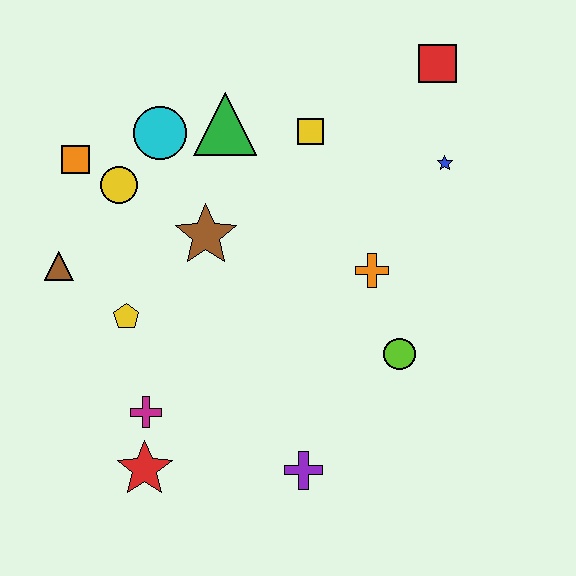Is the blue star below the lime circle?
No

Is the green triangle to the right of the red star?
Yes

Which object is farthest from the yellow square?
The red star is farthest from the yellow square.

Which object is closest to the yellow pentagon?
The brown triangle is closest to the yellow pentagon.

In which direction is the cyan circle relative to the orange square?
The cyan circle is to the right of the orange square.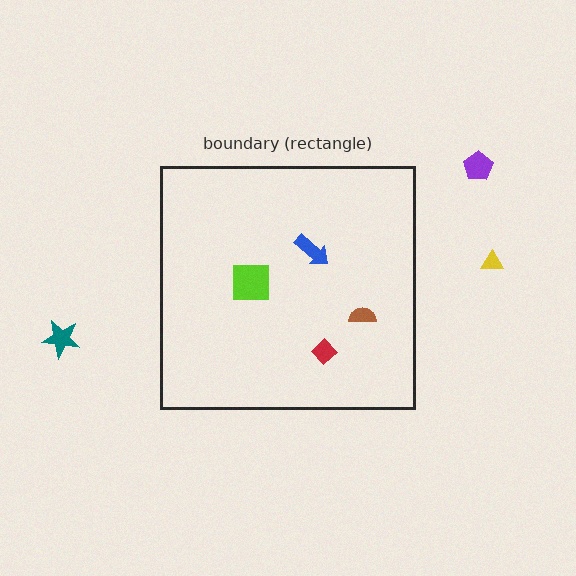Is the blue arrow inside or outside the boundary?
Inside.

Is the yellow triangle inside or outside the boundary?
Outside.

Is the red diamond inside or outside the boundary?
Inside.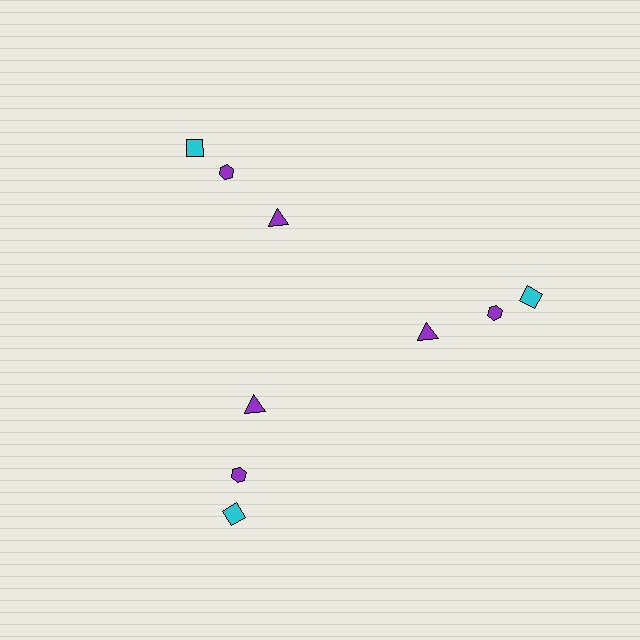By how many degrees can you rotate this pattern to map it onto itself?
The pattern maps onto itself every 120 degrees of rotation.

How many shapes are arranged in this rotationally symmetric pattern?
There are 9 shapes, arranged in 3 groups of 3.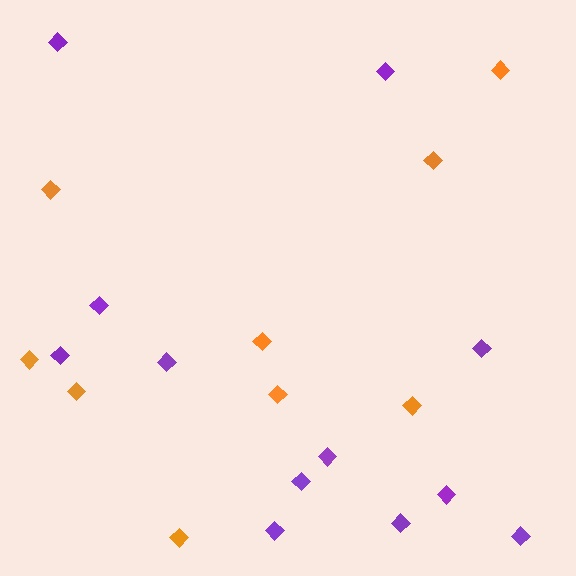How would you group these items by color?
There are 2 groups: one group of orange diamonds (9) and one group of purple diamonds (12).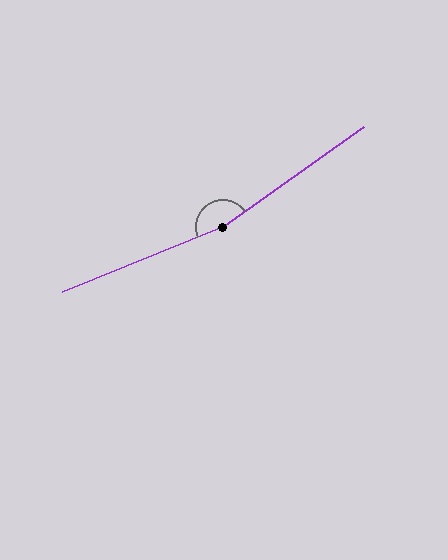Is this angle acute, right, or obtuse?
It is obtuse.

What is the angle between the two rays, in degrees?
Approximately 167 degrees.